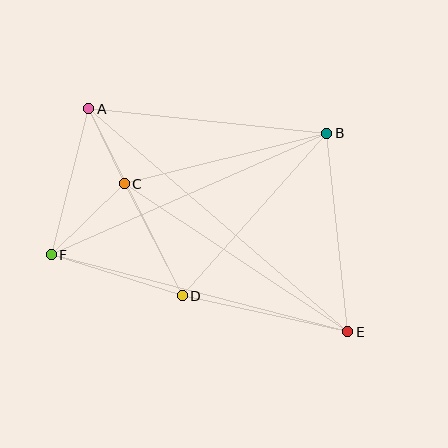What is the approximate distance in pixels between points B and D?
The distance between B and D is approximately 217 pixels.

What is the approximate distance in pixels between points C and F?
The distance between C and F is approximately 102 pixels.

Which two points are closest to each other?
Points A and C are closest to each other.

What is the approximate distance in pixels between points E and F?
The distance between E and F is approximately 306 pixels.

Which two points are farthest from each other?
Points A and E are farthest from each other.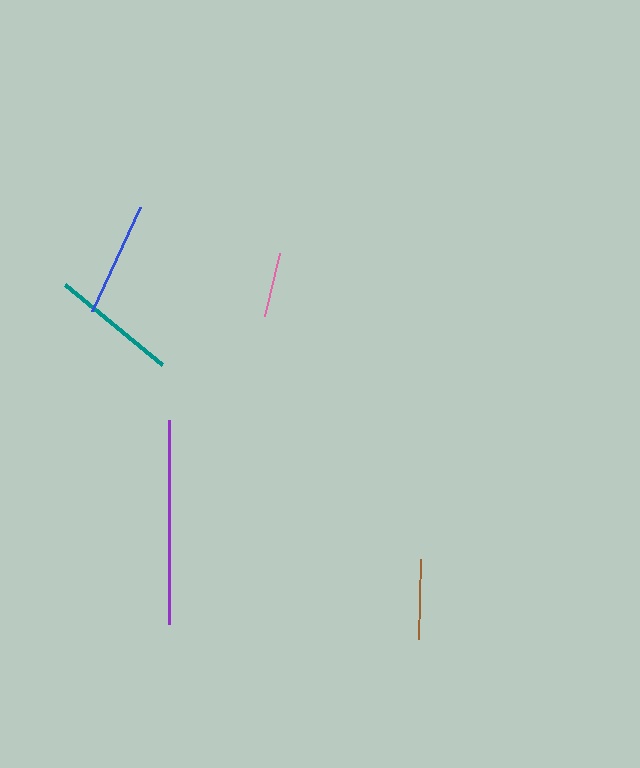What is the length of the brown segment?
The brown segment is approximately 80 pixels long.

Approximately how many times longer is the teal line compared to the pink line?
The teal line is approximately 1.9 times the length of the pink line.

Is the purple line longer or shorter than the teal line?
The purple line is longer than the teal line.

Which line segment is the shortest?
The pink line is the shortest at approximately 66 pixels.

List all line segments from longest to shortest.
From longest to shortest: purple, teal, blue, brown, pink.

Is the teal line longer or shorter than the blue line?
The teal line is longer than the blue line.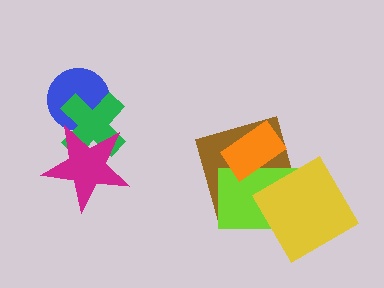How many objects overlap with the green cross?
2 objects overlap with the green cross.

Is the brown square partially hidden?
Yes, it is partially covered by another shape.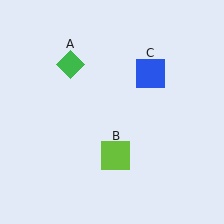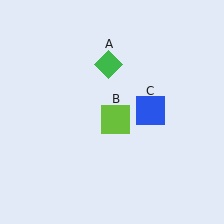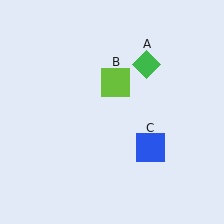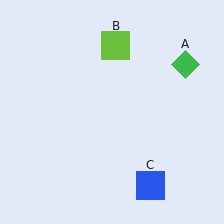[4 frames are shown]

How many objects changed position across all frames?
3 objects changed position: green diamond (object A), lime square (object B), blue square (object C).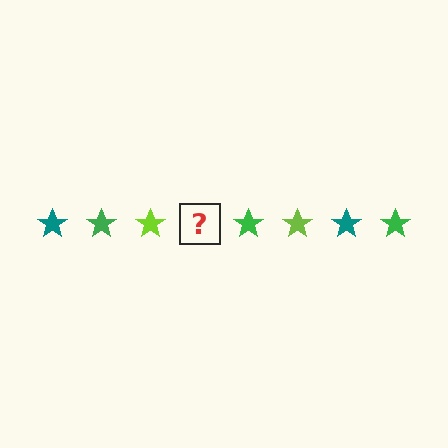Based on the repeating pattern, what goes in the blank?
The blank should be a teal star.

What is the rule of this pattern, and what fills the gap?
The rule is that the pattern cycles through teal, green, lime stars. The gap should be filled with a teal star.